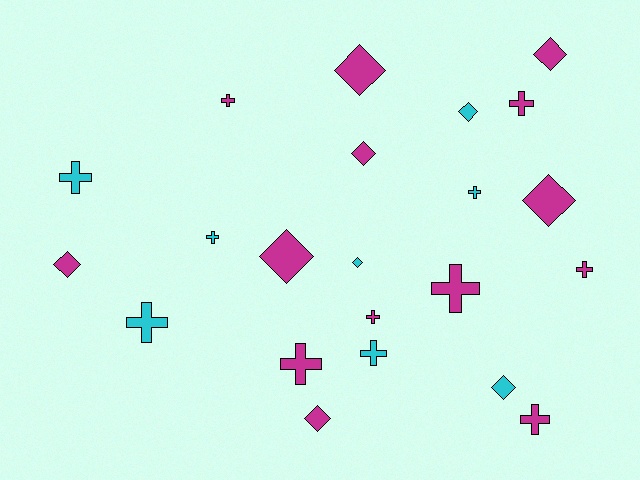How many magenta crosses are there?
There are 7 magenta crosses.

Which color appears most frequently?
Magenta, with 14 objects.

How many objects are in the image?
There are 22 objects.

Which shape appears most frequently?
Cross, with 12 objects.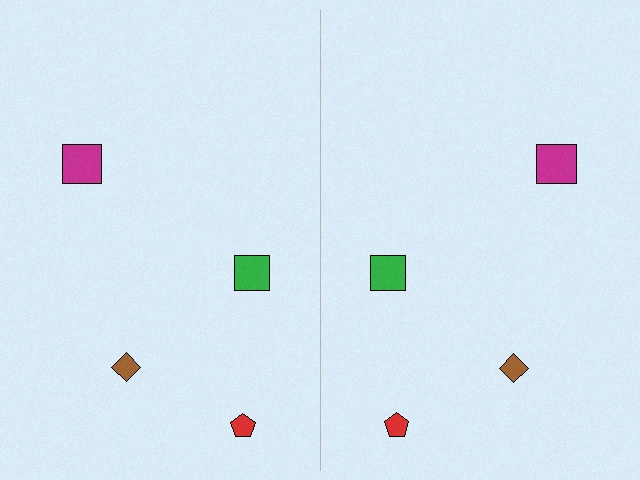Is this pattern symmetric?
Yes, this pattern has bilateral (reflection) symmetry.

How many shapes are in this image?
There are 8 shapes in this image.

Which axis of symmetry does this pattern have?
The pattern has a vertical axis of symmetry running through the center of the image.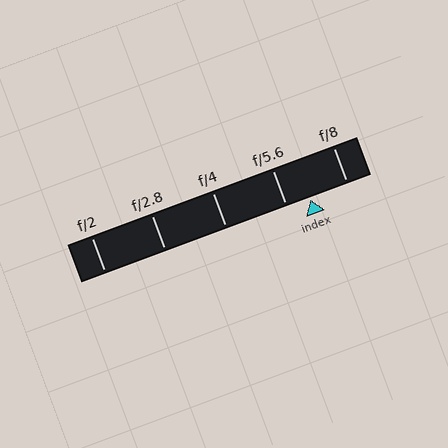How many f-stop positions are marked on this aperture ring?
There are 5 f-stop positions marked.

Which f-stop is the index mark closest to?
The index mark is closest to f/5.6.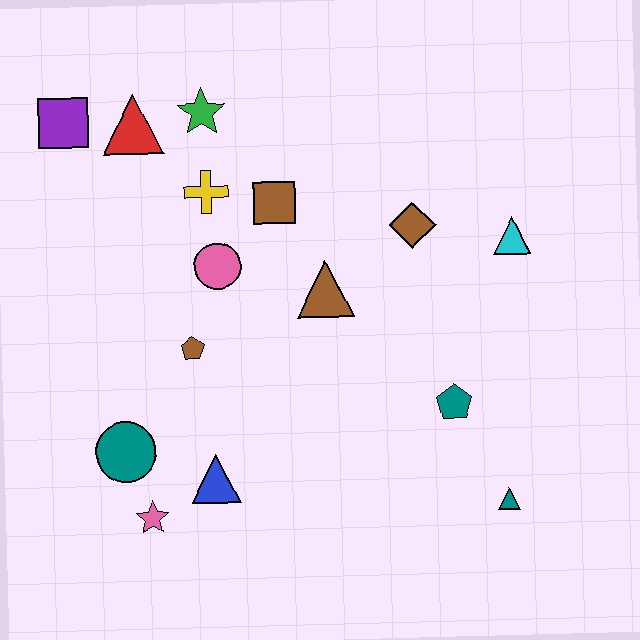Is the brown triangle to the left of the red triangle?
No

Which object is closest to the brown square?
The yellow cross is closest to the brown square.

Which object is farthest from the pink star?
The cyan triangle is farthest from the pink star.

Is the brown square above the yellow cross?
No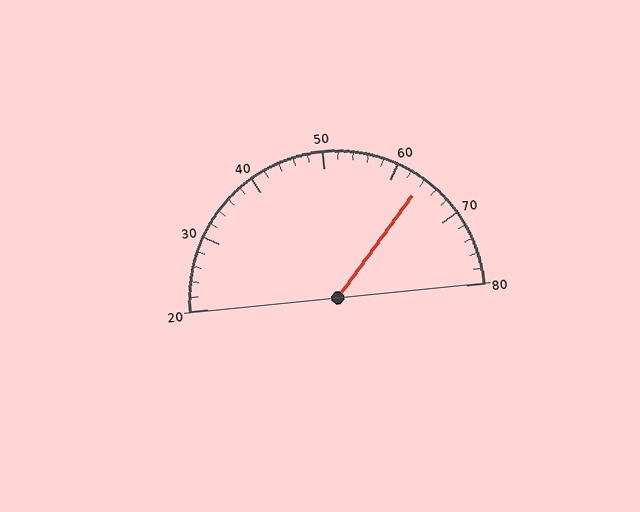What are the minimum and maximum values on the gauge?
The gauge ranges from 20 to 80.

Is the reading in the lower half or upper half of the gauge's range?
The reading is in the upper half of the range (20 to 80).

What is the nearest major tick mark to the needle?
The nearest major tick mark is 60.